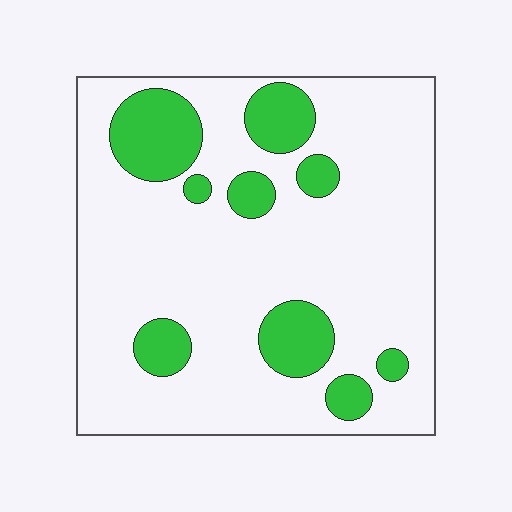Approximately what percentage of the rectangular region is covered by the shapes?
Approximately 20%.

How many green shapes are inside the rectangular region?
9.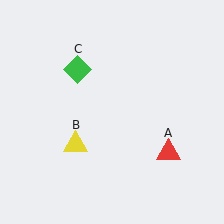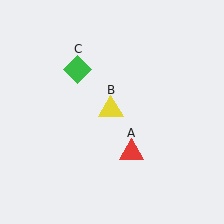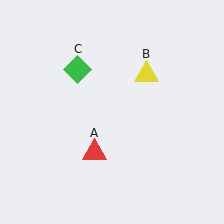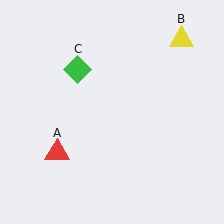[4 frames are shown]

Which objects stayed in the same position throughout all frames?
Green diamond (object C) remained stationary.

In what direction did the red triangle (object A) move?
The red triangle (object A) moved left.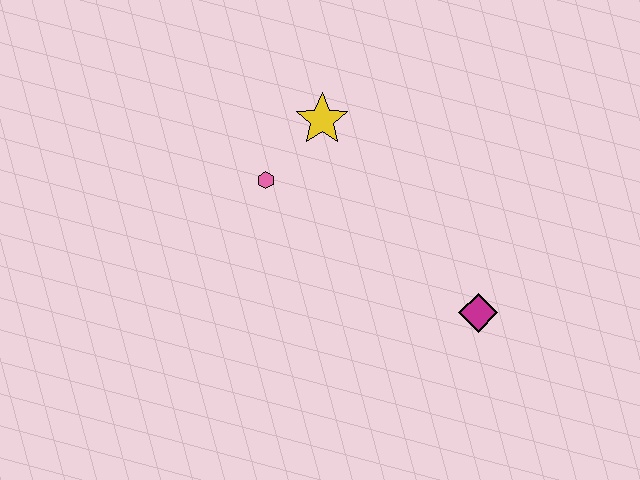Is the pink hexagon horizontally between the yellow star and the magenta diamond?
No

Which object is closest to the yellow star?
The pink hexagon is closest to the yellow star.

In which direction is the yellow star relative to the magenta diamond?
The yellow star is above the magenta diamond.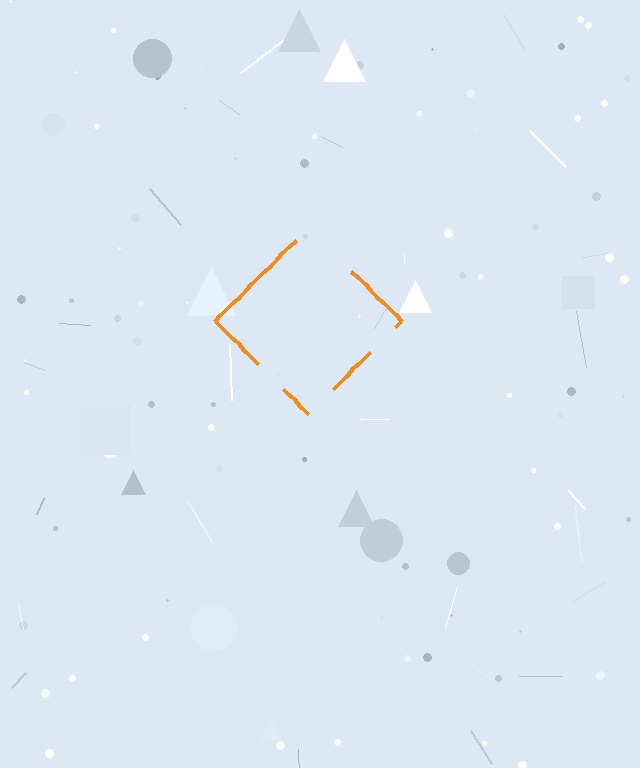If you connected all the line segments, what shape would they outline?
They would outline a diamond.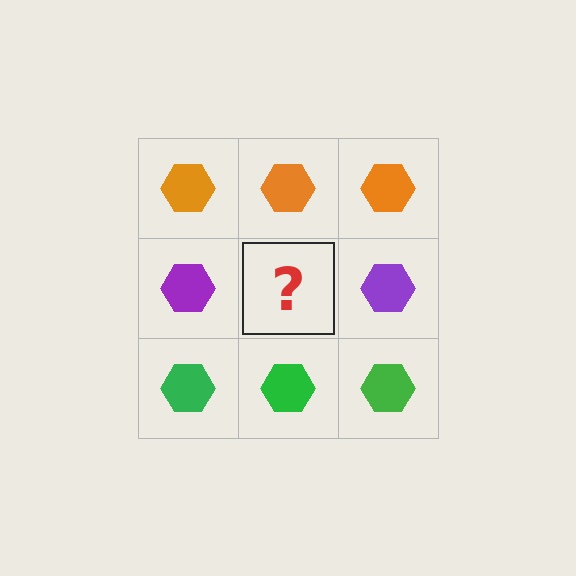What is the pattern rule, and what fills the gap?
The rule is that each row has a consistent color. The gap should be filled with a purple hexagon.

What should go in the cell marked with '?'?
The missing cell should contain a purple hexagon.